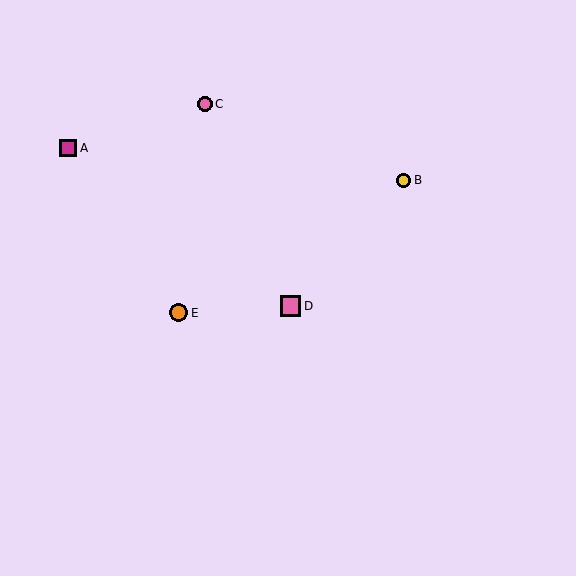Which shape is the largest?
The pink square (labeled D) is the largest.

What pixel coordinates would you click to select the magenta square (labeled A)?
Click at (68, 148) to select the magenta square A.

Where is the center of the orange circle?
The center of the orange circle is at (179, 313).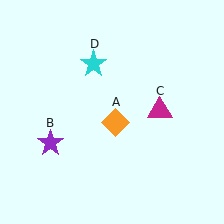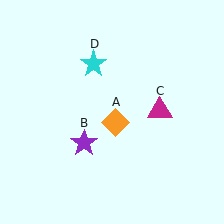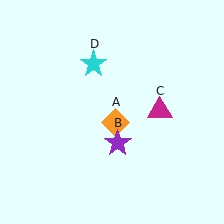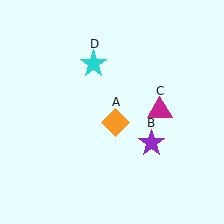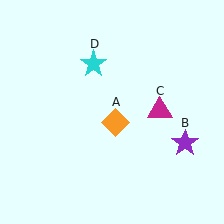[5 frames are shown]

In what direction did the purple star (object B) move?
The purple star (object B) moved right.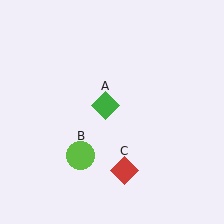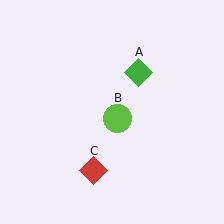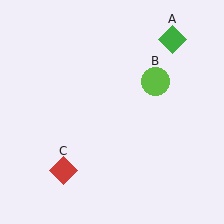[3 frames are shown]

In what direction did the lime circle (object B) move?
The lime circle (object B) moved up and to the right.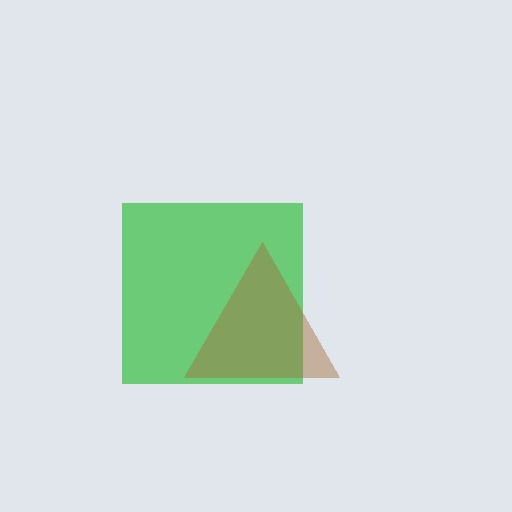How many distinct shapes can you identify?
There are 2 distinct shapes: a green square, a brown triangle.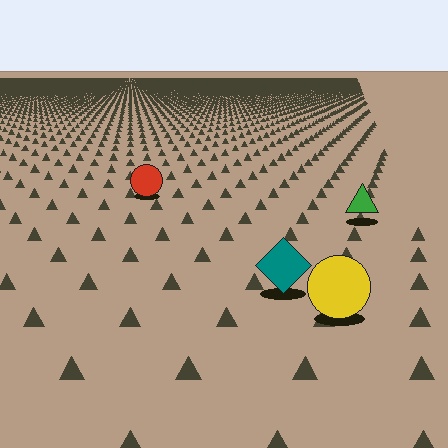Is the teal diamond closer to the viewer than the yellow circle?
No. The yellow circle is closer — you can tell from the texture gradient: the ground texture is coarser near it.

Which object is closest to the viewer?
The yellow circle is closest. The texture marks near it are larger and more spread out.